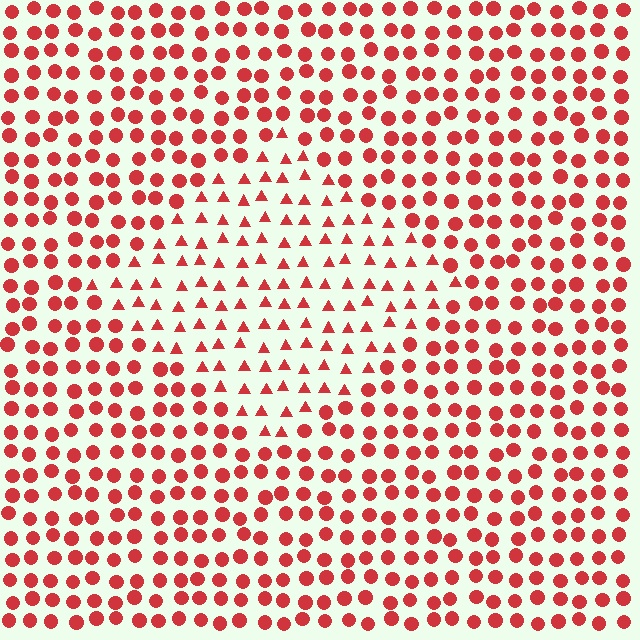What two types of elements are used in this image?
The image uses triangles inside the diamond region and circles outside it.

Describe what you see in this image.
The image is filled with small red elements arranged in a uniform grid. A diamond-shaped region contains triangles, while the surrounding area contains circles. The boundary is defined purely by the change in element shape.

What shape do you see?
I see a diamond.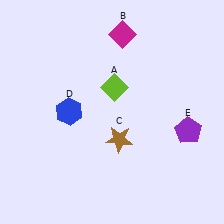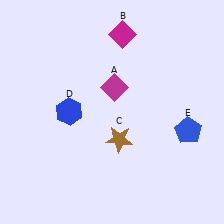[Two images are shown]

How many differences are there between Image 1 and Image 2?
There are 2 differences between the two images.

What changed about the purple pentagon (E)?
In Image 1, E is purple. In Image 2, it changed to blue.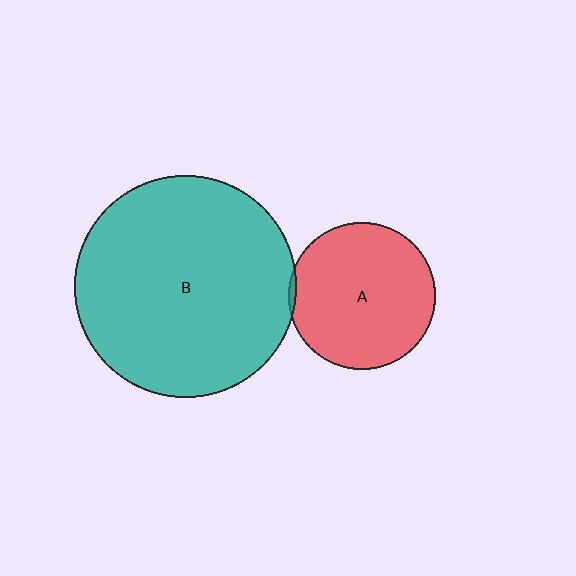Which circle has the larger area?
Circle B (teal).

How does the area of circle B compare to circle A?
Approximately 2.3 times.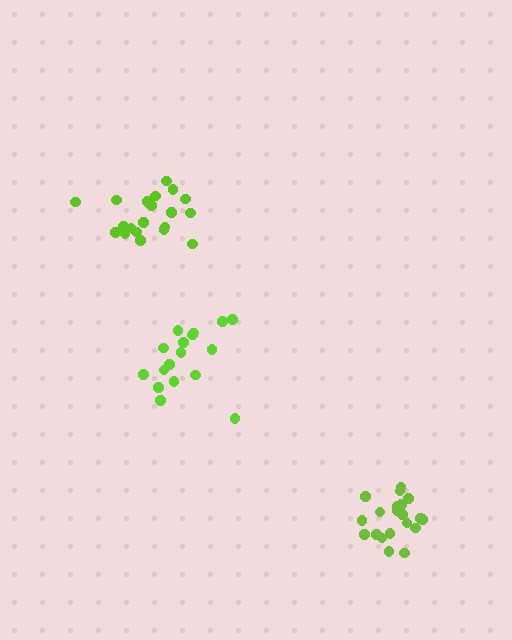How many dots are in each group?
Group 1: 20 dots, Group 2: 17 dots, Group 3: 20 dots (57 total).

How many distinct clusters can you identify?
There are 3 distinct clusters.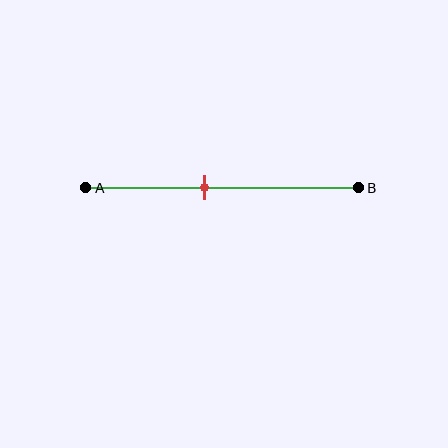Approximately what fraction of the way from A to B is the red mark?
The red mark is approximately 45% of the way from A to B.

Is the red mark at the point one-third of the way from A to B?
No, the mark is at about 45% from A, not at the 33% one-third point.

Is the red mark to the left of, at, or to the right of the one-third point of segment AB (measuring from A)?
The red mark is to the right of the one-third point of segment AB.